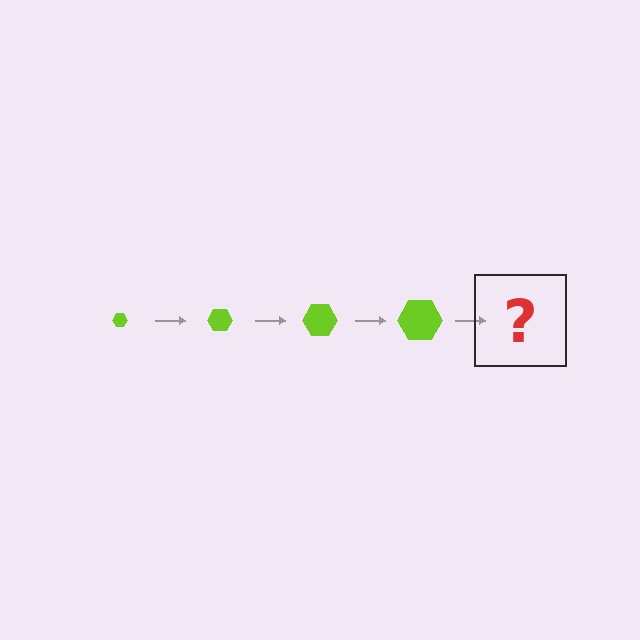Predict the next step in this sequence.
The next step is a lime hexagon, larger than the previous one.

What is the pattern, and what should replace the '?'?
The pattern is that the hexagon gets progressively larger each step. The '?' should be a lime hexagon, larger than the previous one.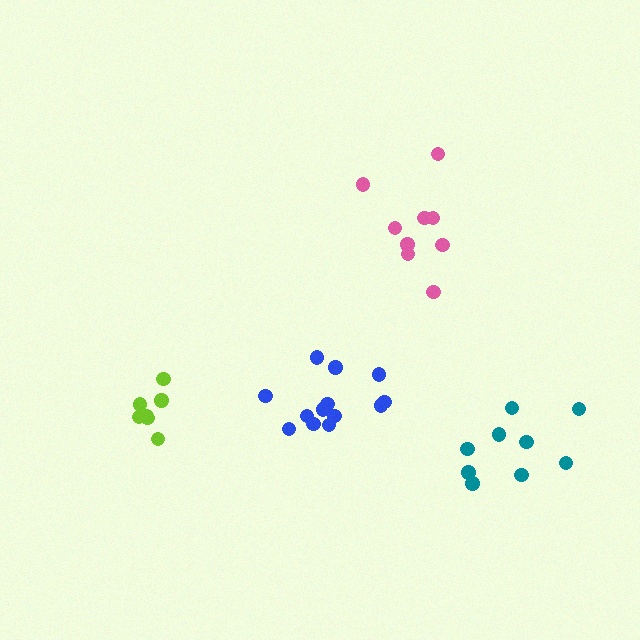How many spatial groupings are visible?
There are 4 spatial groupings.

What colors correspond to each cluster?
The clusters are colored: pink, blue, lime, teal.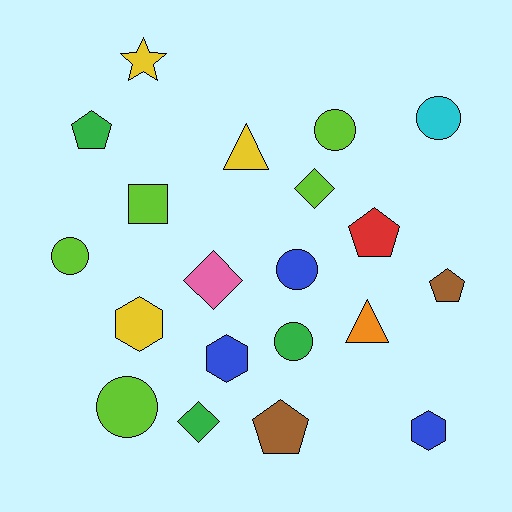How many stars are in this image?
There is 1 star.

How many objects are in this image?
There are 20 objects.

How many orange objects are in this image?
There is 1 orange object.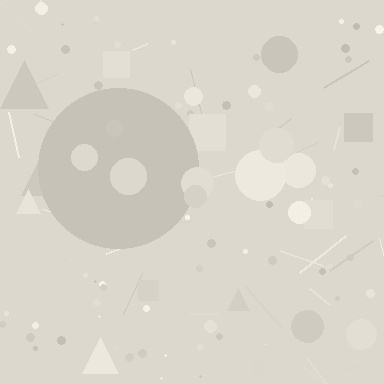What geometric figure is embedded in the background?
A circle is embedded in the background.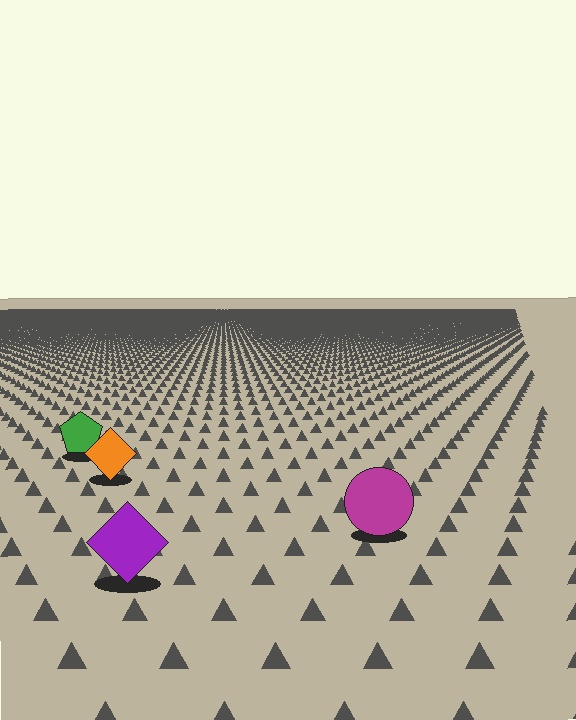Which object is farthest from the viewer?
The green pentagon is farthest from the viewer. It appears smaller and the ground texture around it is denser.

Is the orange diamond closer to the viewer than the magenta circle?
No. The magenta circle is closer — you can tell from the texture gradient: the ground texture is coarser near it.